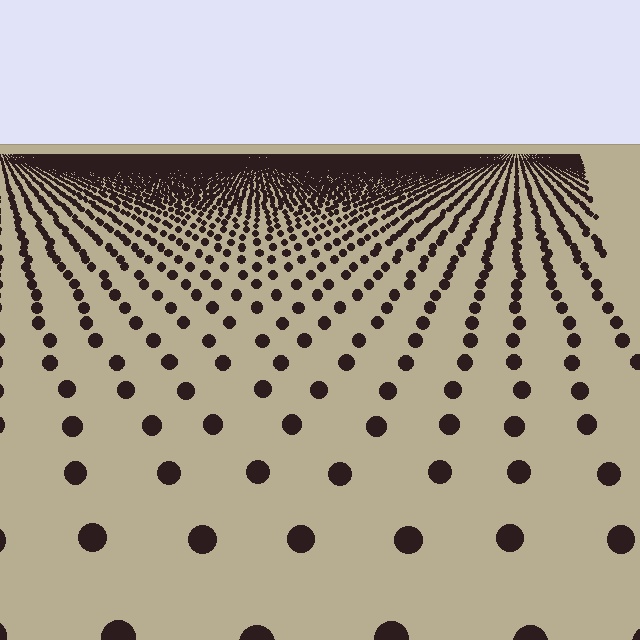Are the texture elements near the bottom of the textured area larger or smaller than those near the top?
Larger. Near the bottom, elements are closer to the viewer and appear at a bigger on-screen size.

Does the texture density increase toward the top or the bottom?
Density increases toward the top.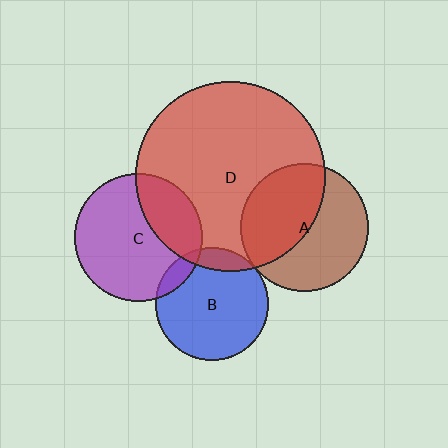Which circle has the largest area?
Circle D (red).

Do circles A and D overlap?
Yes.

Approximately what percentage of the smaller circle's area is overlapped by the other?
Approximately 50%.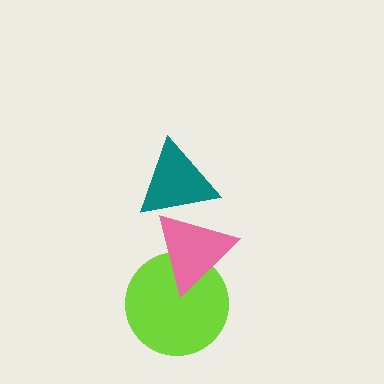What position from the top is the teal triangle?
The teal triangle is 1st from the top.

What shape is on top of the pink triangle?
The teal triangle is on top of the pink triangle.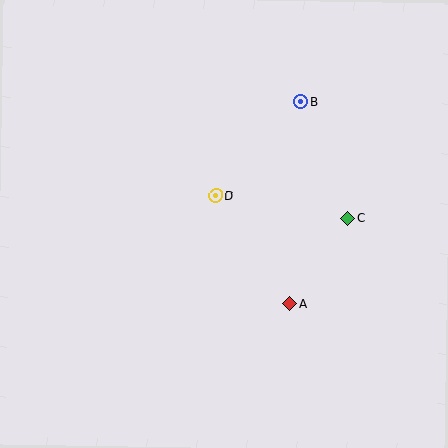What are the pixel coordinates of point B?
Point B is at (301, 102).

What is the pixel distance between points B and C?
The distance between B and C is 125 pixels.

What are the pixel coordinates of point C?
Point C is at (348, 218).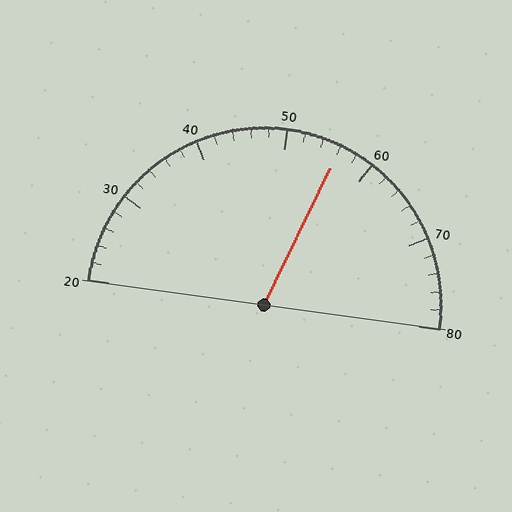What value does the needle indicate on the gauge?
The needle indicates approximately 56.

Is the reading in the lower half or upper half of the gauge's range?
The reading is in the upper half of the range (20 to 80).